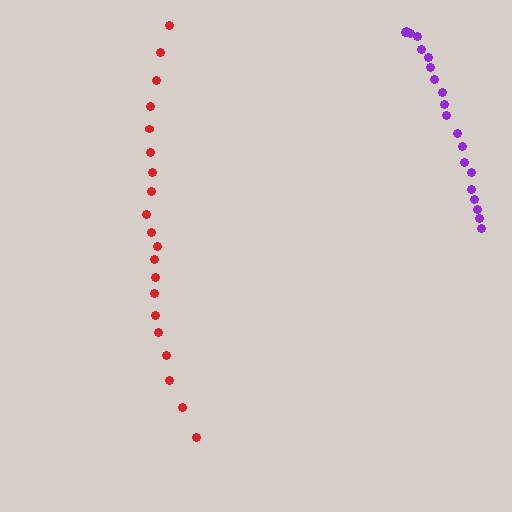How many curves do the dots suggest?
There are 2 distinct paths.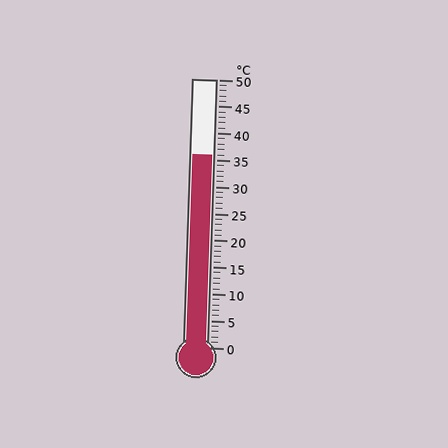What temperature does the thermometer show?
The thermometer shows approximately 36°C.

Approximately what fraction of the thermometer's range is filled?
The thermometer is filled to approximately 70% of its range.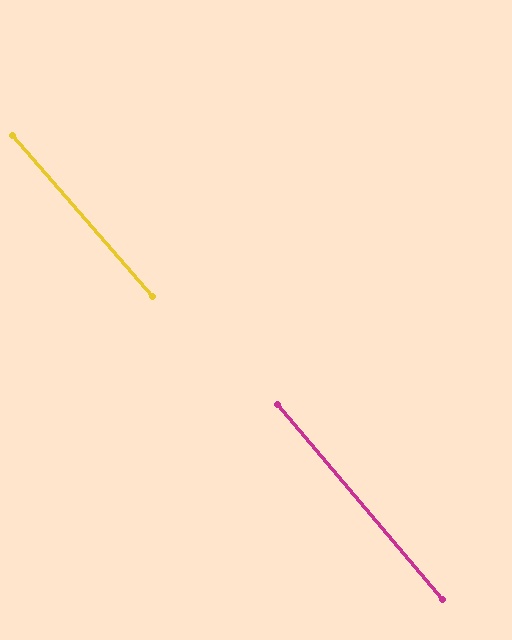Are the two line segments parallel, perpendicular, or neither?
Parallel — their directions differ by only 1.0°.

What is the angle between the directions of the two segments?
Approximately 1 degree.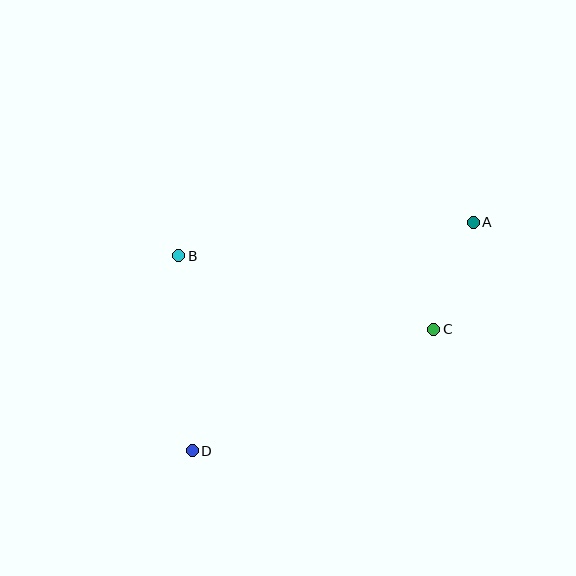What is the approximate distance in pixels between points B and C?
The distance between B and C is approximately 266 pixels.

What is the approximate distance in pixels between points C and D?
The distance between C and D is approximately 270 pixels.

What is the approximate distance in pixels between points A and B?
The distance between A and B is approximately 297 pixels.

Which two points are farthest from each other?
Points A and D are farthest from each other.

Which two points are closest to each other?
Points A and C are closest to each other.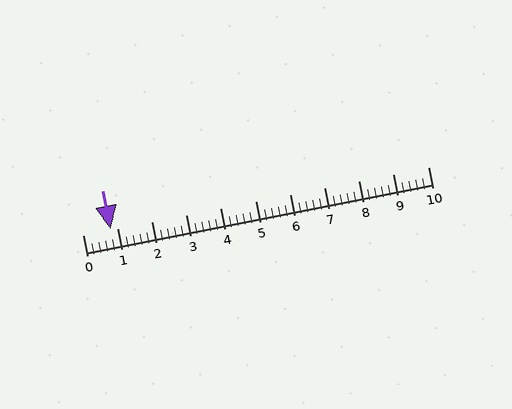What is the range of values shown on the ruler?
The ruler shows values from 0 to 10.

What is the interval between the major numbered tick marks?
The major tick marks are spaced 1 units apart.